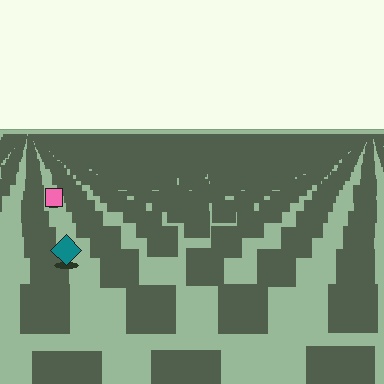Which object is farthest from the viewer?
The pink square is farthest from the viewer. It appears smaller and the ground texture around it is denser.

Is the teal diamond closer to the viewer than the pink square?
Yes. The teal diamond is closer — you can tell from the texture gradient: the ground texture is coarser near it.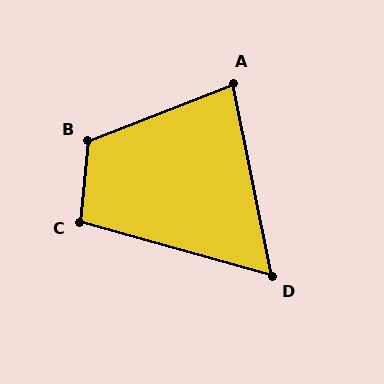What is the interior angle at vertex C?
Approximately 100 degrees (obtuse).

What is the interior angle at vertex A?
Approximately 80 degrees (acute).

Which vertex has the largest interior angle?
B, at approximately 117 degrees.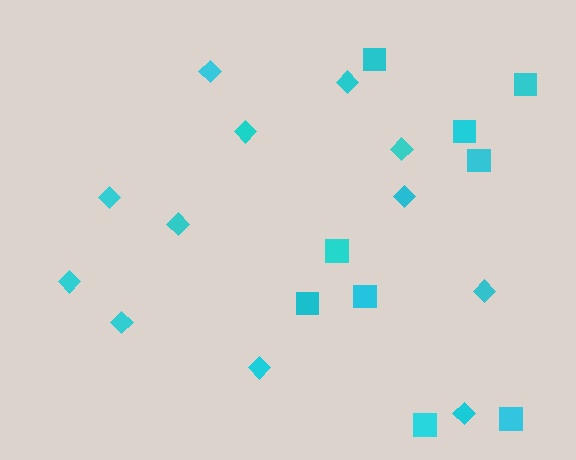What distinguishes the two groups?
There are 2 groups: one group of diamonds (12) and one group of squares (9).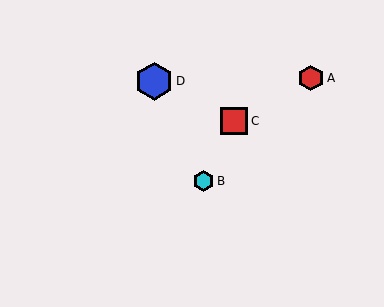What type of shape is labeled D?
Shape D is a blue hexagon.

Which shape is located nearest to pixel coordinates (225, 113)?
The red square (labeled C) at (234, 121) is nearest to that location.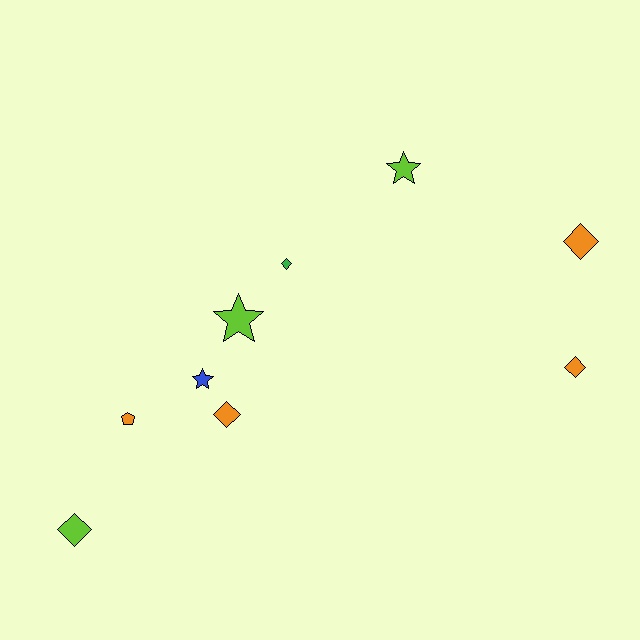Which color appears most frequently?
Orange, with 4 objects.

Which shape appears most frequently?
Diamond, with 5 objects.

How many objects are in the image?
There are 9 objects.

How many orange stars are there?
There are no orange stars.